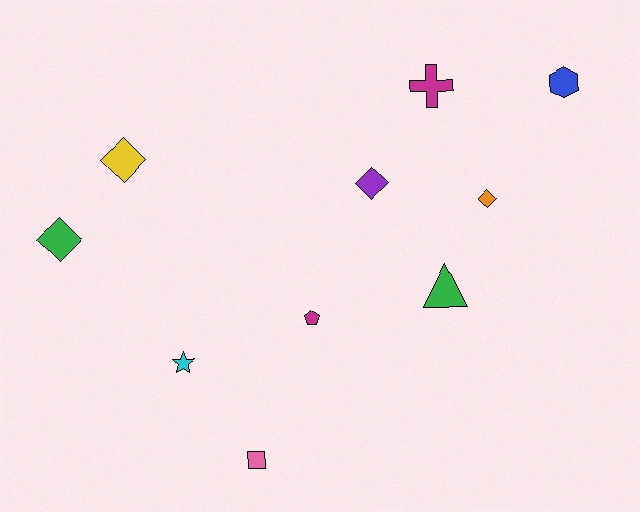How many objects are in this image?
There are 10 objects.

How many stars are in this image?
There is 1 star.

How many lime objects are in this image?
There are no lime objects.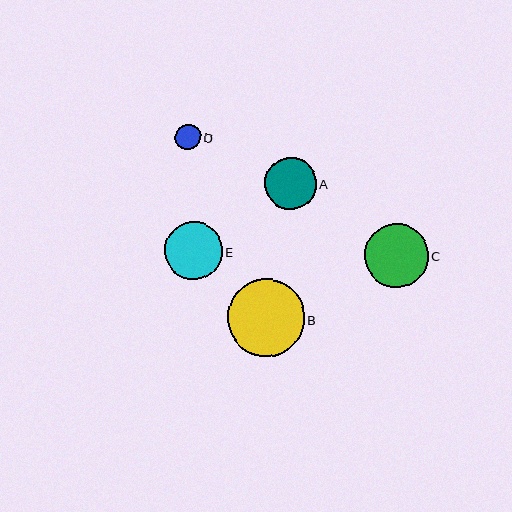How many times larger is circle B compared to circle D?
Circle B is approximately 3.1 times the size of circle D.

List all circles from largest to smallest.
From largest to smallest: B, C, E, A, D.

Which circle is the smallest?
Circle D is the smallest with a size of approximately 25 pixels.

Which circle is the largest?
Circle B is the largest with a size of approximately 77 pixels.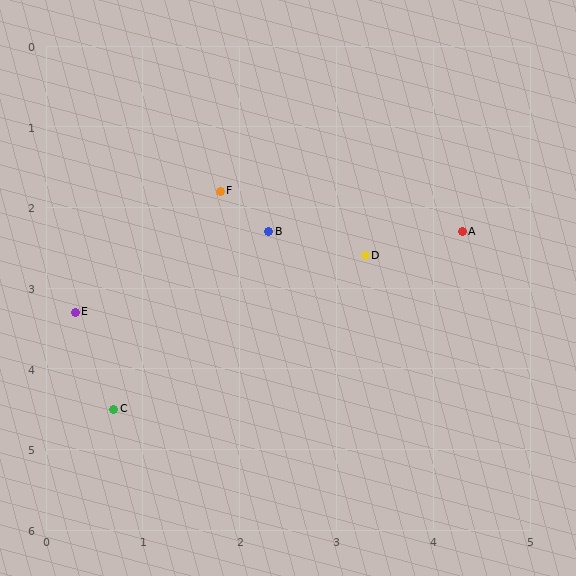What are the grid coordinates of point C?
Point C is at approximately (0.7, 4.5).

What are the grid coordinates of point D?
Point D is at approximately (3.3, 2.6).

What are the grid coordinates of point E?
Point E is at approximately (0.3, 3.3).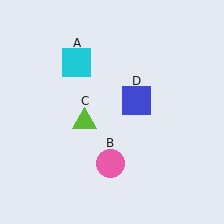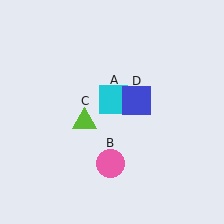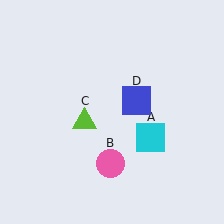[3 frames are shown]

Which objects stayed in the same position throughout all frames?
Pink circle (object B) and lime triangle (object C) and blue square (object D) remained stationary.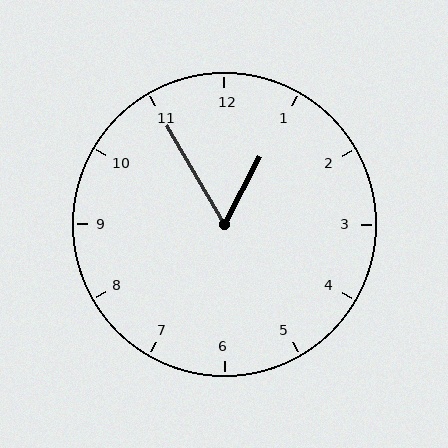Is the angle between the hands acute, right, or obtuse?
It is acute.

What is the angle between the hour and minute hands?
Approximately 58 degrees.